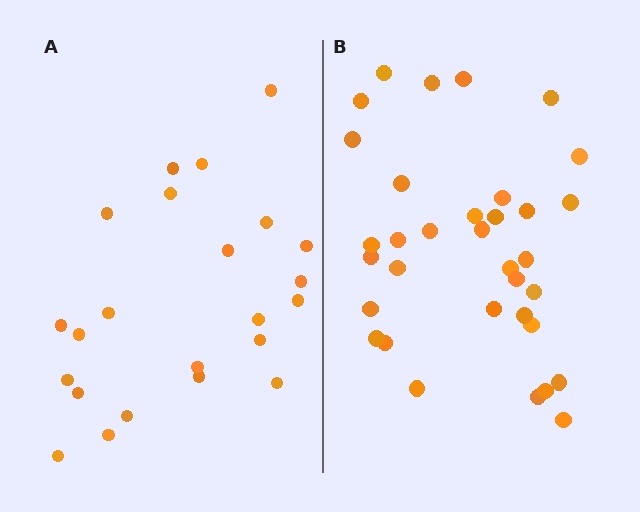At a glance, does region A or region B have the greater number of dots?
Region B (the right region) has more dots.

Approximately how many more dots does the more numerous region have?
Region B has roughly 12 or so more dots than region A.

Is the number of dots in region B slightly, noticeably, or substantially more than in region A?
Region B has substantially more. The ratio is roughly 1.5 to 1.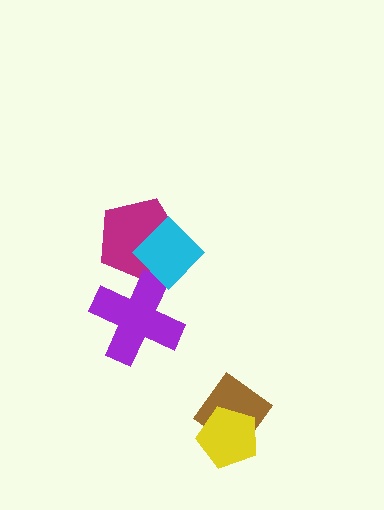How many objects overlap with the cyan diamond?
2 objects overlap with the cyan diamond.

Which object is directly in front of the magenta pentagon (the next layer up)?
The purple cross is directly in front of the magenta pentagon.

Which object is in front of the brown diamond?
The yellow pentagon is in front of the brown diamond.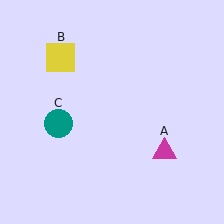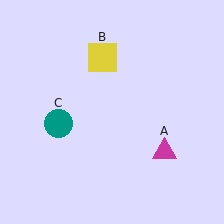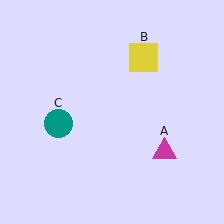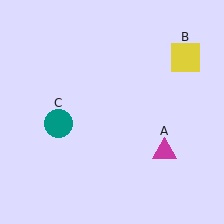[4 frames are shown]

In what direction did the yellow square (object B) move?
The yellow square (object B) moved right.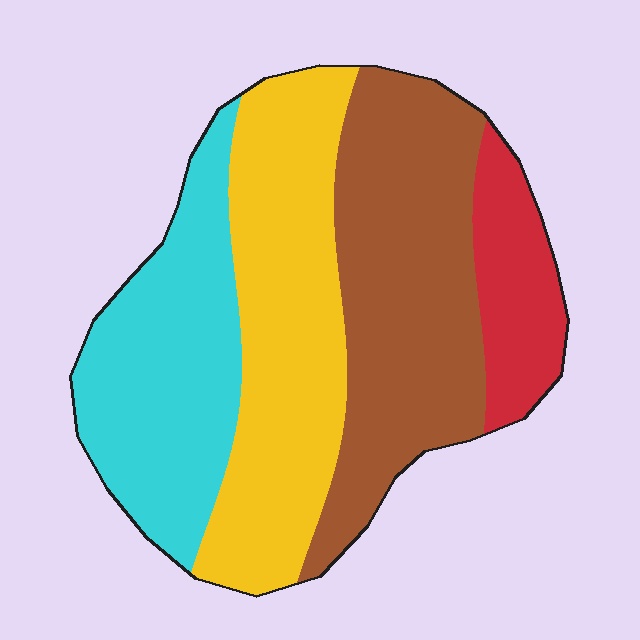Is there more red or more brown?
Brown.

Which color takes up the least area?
Red, at roughly 10%.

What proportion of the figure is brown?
Brown takes up between a quarter and a half of the figure.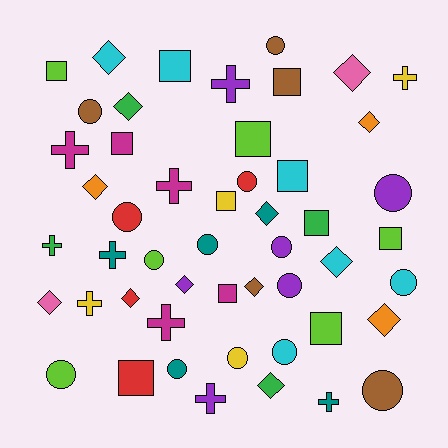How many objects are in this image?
There are 50 objects.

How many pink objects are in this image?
There are 2 pink objects.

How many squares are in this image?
There are 12 squares.